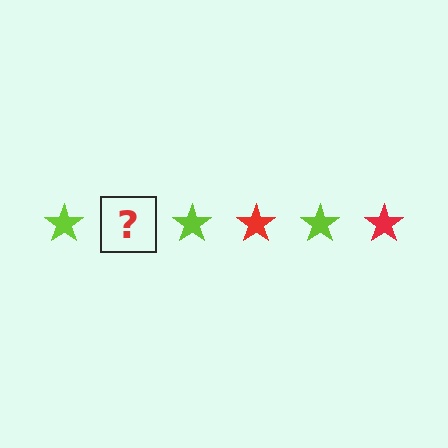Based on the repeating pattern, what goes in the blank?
The blank should be a red star.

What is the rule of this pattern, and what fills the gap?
The rule is that the pattern cycles through lime, red stars. The gap should be filled with a red star.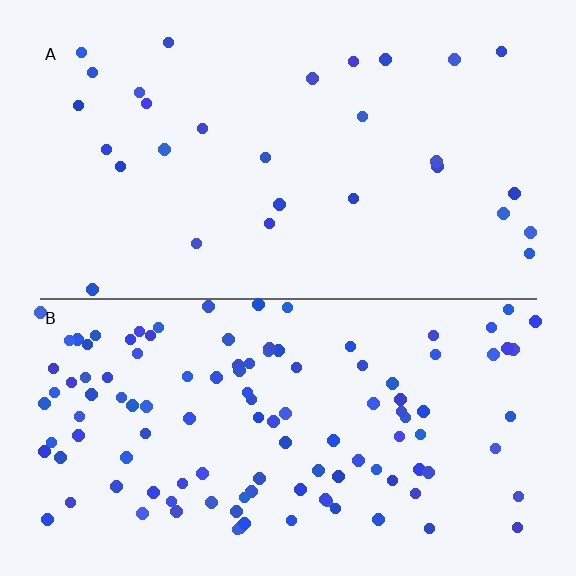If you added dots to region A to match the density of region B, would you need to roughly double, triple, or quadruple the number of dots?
Approximately quadruple.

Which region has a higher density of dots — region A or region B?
B (the bottom).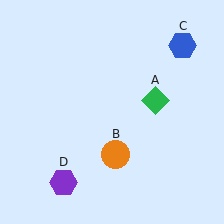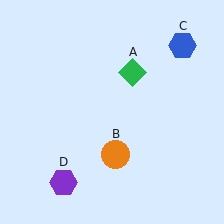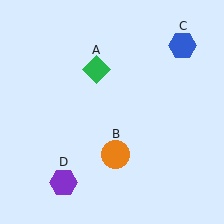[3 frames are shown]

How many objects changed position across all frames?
1 object changed position: green diamond (object A).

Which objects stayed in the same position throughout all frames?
Orange circle (object B) and blue hexagon (object C) and purple hexagon (object D) remained stationary.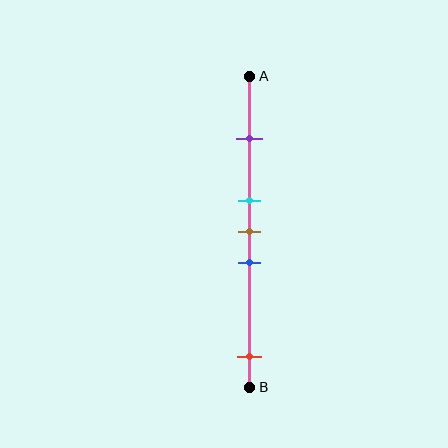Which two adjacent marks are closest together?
The cyan and brown marks are the closest adjacent pair.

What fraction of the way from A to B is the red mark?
The red mark is approximately 90% (0.9) of the way from A to B.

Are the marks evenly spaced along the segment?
No, the marks are not evenly spaced.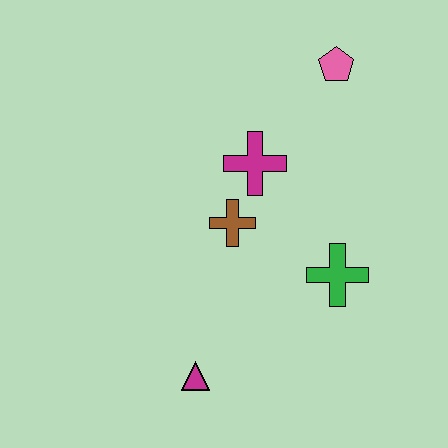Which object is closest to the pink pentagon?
The magenta cross is closest to the pink pentagon.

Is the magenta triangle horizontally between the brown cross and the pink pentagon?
No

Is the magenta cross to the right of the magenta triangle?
Yes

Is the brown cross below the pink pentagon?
Yes